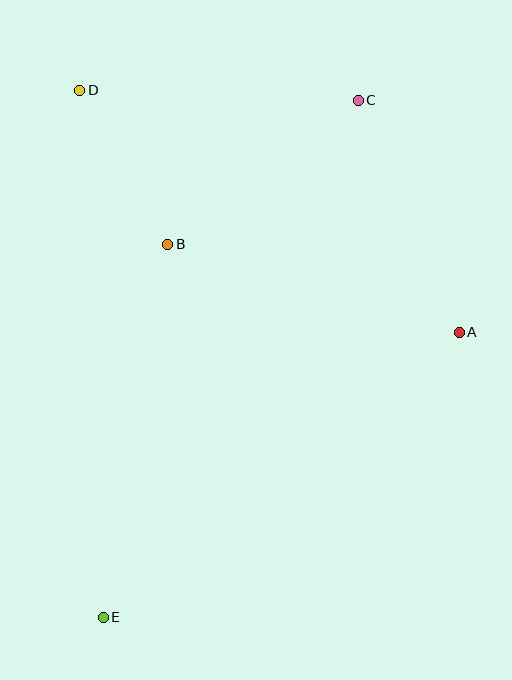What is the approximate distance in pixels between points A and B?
The distance between A and B is approximately 305 pixels.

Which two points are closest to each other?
Points B and D are closest to each other.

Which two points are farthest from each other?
Points C and E are farthest from each other.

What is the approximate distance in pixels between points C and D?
The distance between C and D is approximately 279 pixels.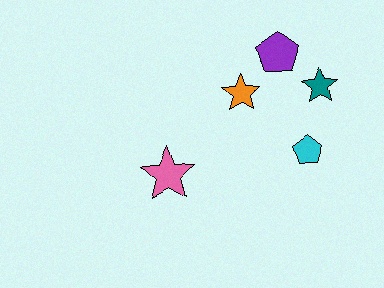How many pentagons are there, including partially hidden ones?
There are 2 pentagons.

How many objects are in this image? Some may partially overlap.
There are 5 objects.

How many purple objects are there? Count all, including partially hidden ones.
There is 1 purple object.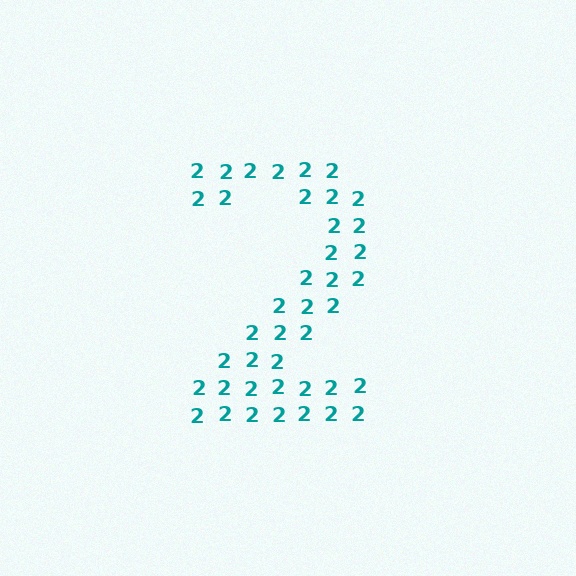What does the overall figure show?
The overall figure shows the digit 2.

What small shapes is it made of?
It is made of small digit 2's.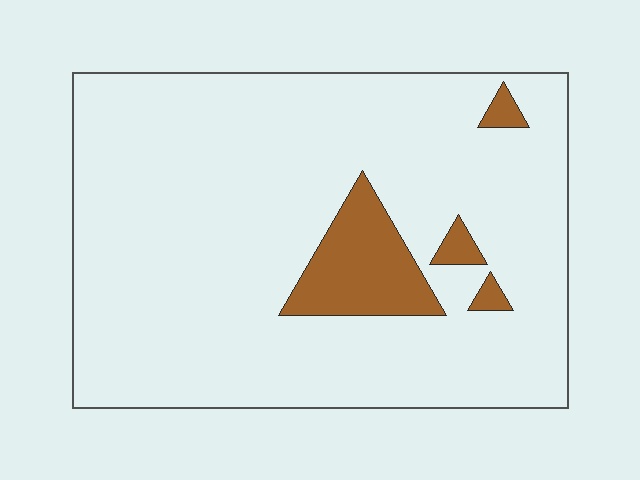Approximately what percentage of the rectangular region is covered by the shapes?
Approximately 10%.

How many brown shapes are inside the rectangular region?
4.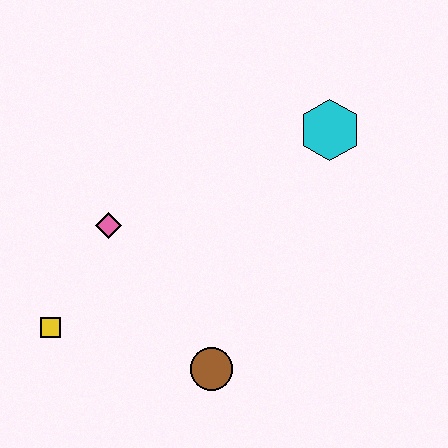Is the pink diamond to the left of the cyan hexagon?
Yes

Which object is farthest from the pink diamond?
The cyan hexagon is farthest from the pink diamond.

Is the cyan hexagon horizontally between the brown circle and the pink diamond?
No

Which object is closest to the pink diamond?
The yellow square is closest to the pink diamond.